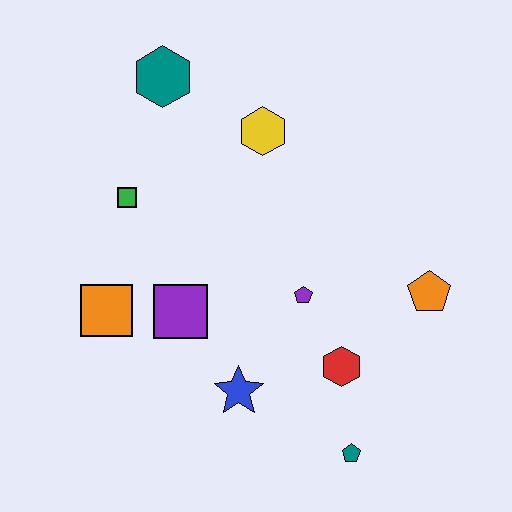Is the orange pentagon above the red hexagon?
Yes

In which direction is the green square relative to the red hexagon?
The green square is to the left of the red hexagon.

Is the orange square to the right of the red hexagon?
No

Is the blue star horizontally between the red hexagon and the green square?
Yes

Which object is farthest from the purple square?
The orange pentagon is farthest from the purple square.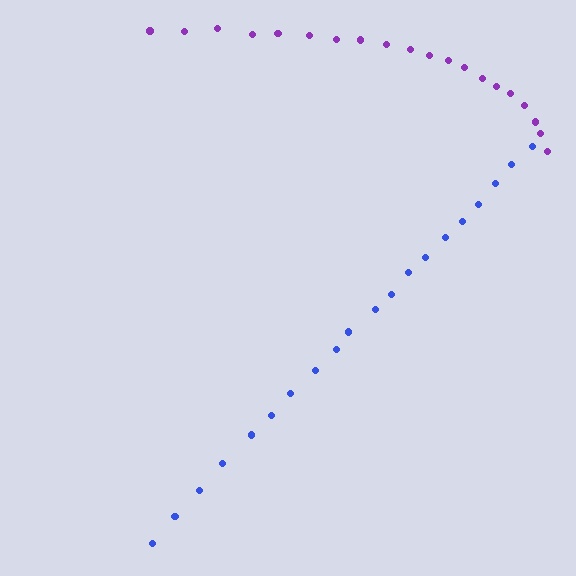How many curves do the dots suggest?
There are 2 distinct paths.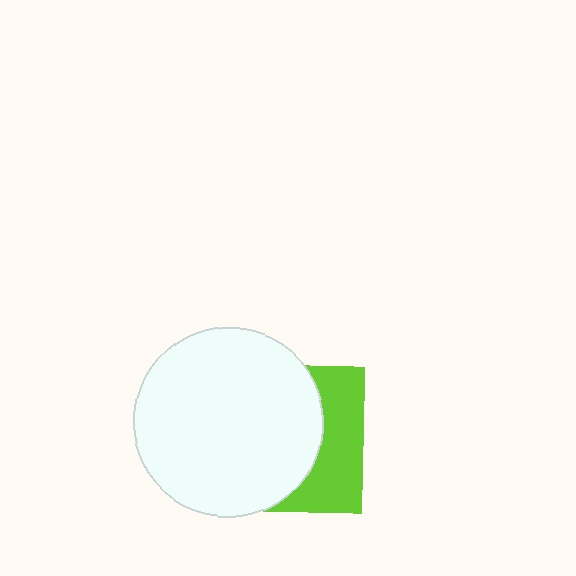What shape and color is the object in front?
The object in front is a white circle.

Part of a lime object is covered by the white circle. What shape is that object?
It is a square.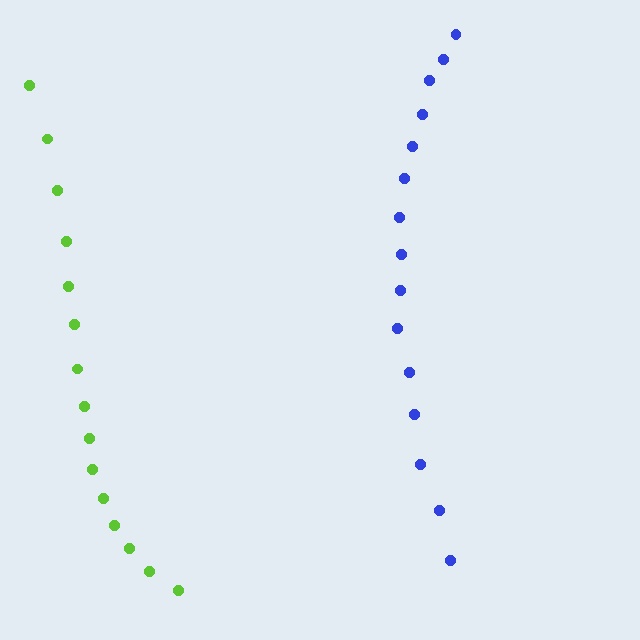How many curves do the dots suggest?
There are 2 distinct paths.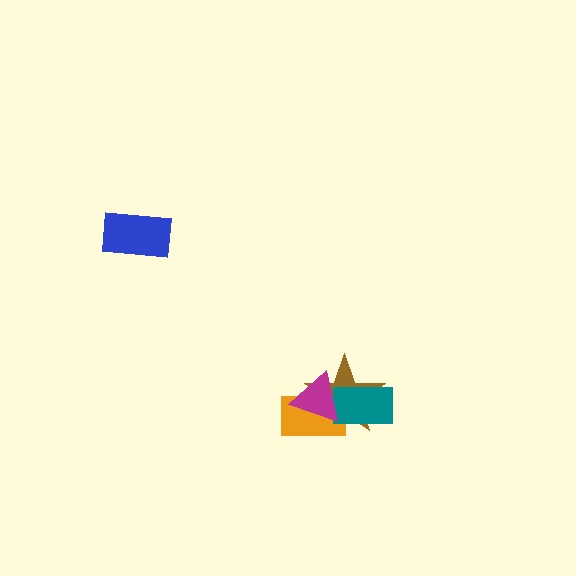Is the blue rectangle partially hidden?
No, no other shape covers it.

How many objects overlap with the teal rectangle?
3 objects overlap with the teal rectangle.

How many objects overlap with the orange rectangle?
3 objects overlap with the orange rectangle.